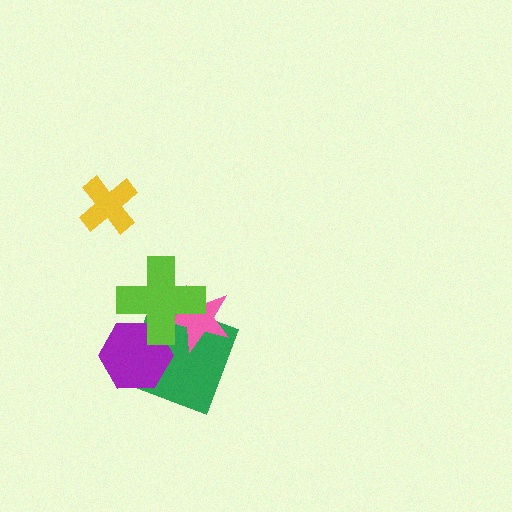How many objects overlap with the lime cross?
3 objects overlap with the lime cross.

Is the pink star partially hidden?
Yes, it is partially covered by another shape.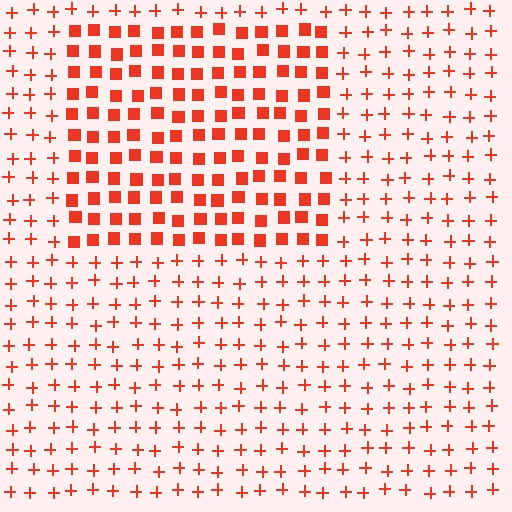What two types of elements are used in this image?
The image uses squares inside the rectangle region and plus signs outside it.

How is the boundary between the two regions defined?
The boundary is defined by a change in element shape: squares inside vs. plus signs outside. All elements share the same color and spacing.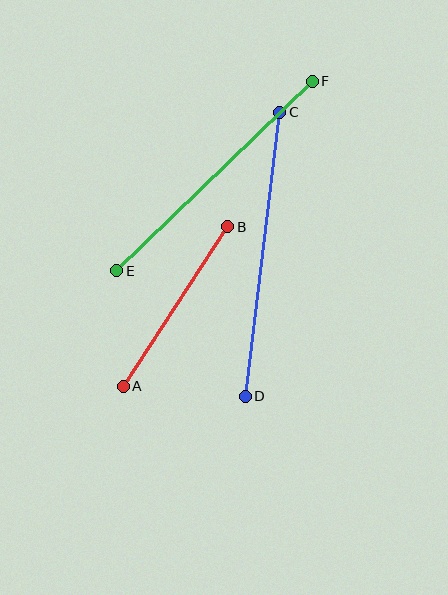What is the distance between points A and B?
The distance is approximately 191 pixels.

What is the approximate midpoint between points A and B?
The midpoint is at approximately (175, 306) pixels.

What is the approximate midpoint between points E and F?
The midpoint is at approximately (215, 176) pixels.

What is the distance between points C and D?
The distance is approximately 286 pixels.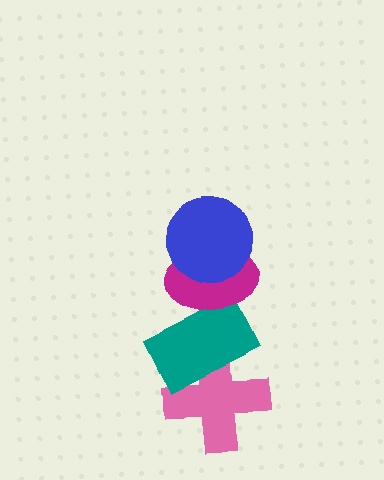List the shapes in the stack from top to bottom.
From top to bottom: the blue circle, the magenta ellipse, the teal rectangle, the pink cross.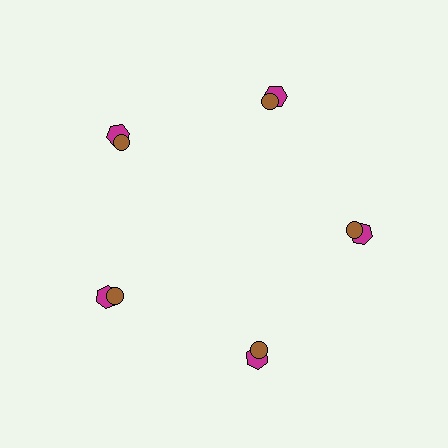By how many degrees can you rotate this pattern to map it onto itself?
The pattern maps onto itself every 72 degrees of rotation.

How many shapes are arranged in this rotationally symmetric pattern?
There are 10 shapes, arranged in 5 groups of 2.